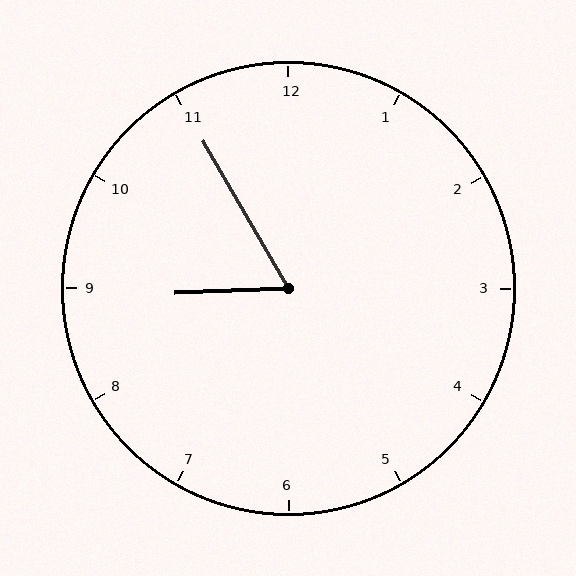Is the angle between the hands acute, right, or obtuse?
It is acute.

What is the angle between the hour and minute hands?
Approximately 62 degrees.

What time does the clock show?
8:55.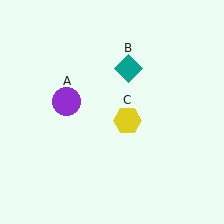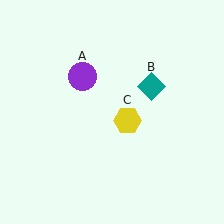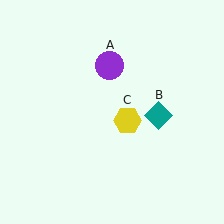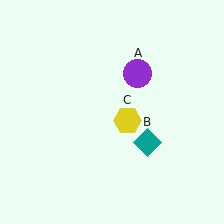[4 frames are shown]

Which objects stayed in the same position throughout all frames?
Yellow hexagon (object C) remained stationary.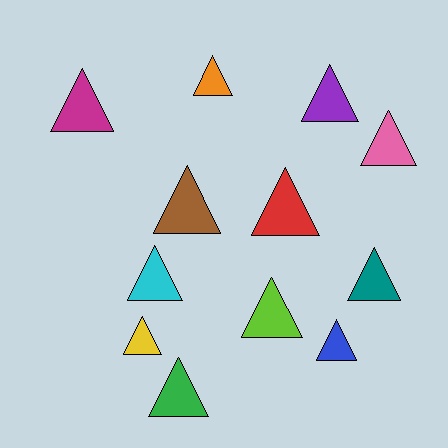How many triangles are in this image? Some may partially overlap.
There are 12 triangles.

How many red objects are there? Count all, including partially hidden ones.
There is 1 red object.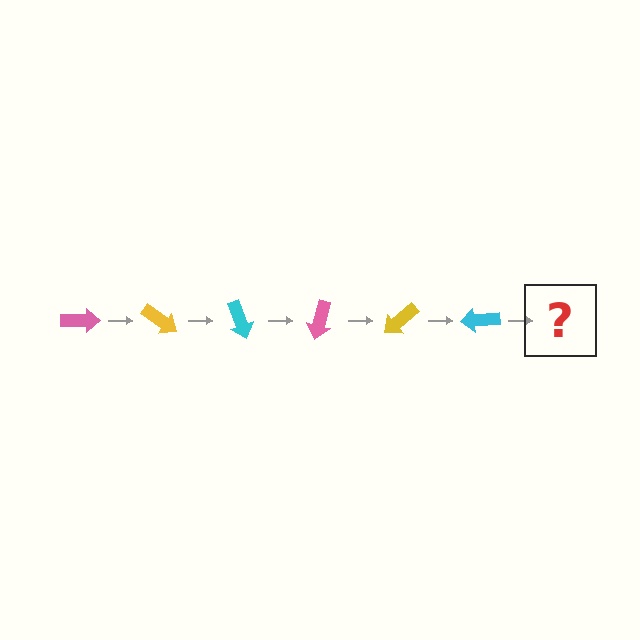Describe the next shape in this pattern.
It should be a pink arrow, rotated 210 degrees from the start.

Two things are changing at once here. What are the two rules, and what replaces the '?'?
The two rules are that it rotates 35 degrees each step and the color cycles through pink, yellow, and cyan. The '?' should be a pink arrow, rotated 210 degrees from the start.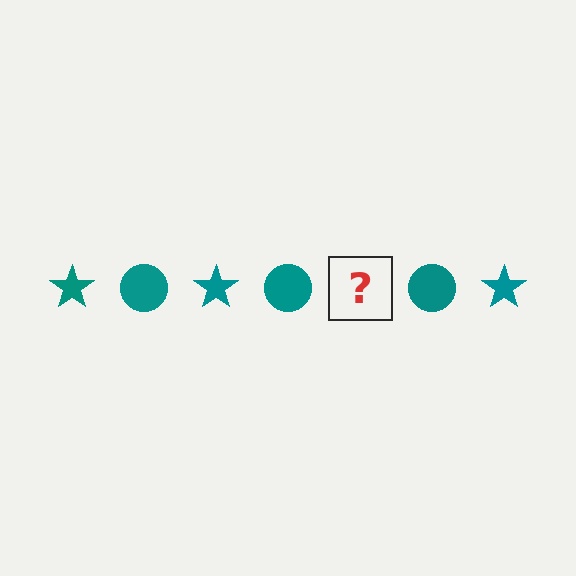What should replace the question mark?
The question mark should be replaced with a teal star.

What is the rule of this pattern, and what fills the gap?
The rule is that the pattern cycles through star, circle shapes in teal. The gap should be filled with a teal star.